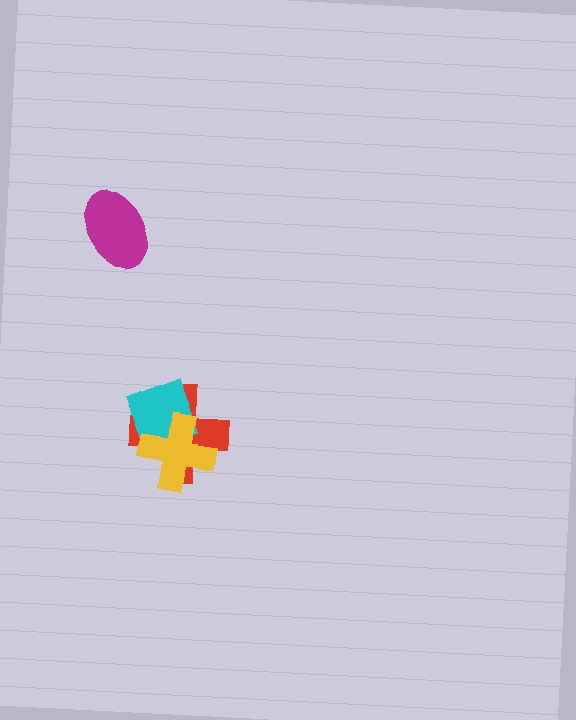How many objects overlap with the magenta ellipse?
0 objects overlap with the magenta ellipse.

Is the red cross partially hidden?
Yes, it is partially covered by another shape.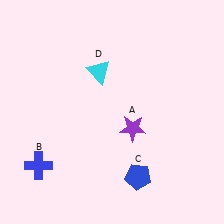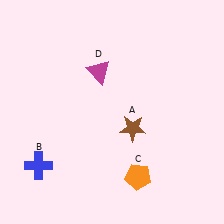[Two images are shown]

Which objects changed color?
A changed from purple to brown. C changed from blue to orange. D changed from cyan to magenta.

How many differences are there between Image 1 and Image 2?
There are 3 differences between the two images.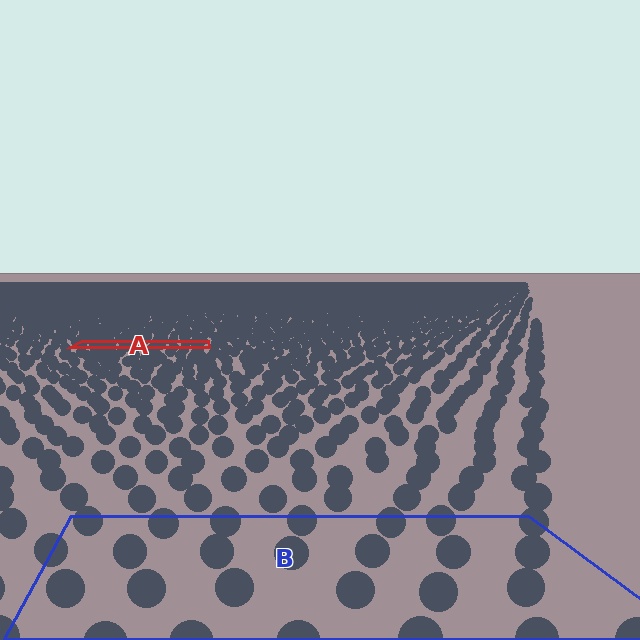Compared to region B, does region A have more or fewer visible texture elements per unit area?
Region A has more texture elements per unit area — they are packed more densely because it is farther away.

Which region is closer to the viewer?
Region B is closer. The texture elements there are larger and more spread out.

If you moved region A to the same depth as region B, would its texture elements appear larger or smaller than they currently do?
They would appear larger. At a closer depth, the same texture elements are projected at a bigger on-screen size.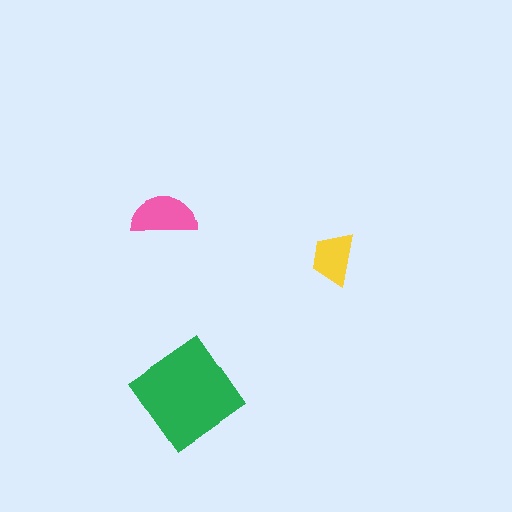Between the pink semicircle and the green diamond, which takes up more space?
The green diamond.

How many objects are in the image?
There are 3 objects in the image.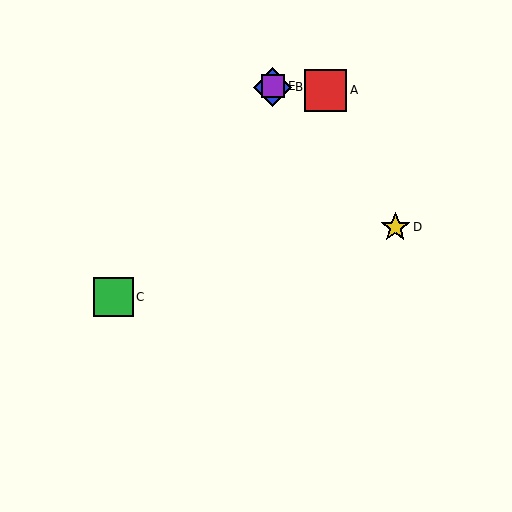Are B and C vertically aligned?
No, B is at x≈273 and C is at x≈113.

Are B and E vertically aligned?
Yes, both are at x≈273.